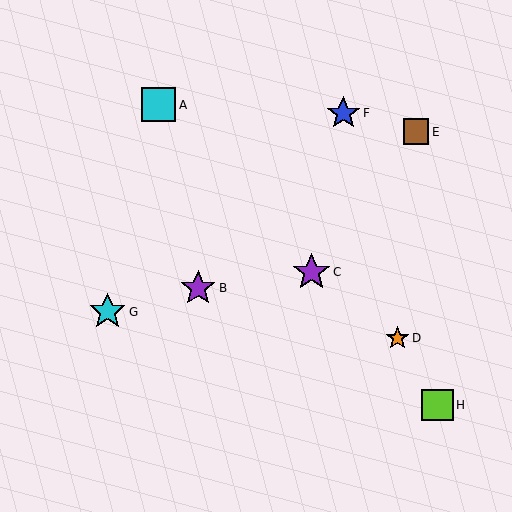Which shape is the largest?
The purple star (labeled C) is the largest.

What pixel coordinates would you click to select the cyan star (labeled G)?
Click at (108, 312) to select the cyan star G.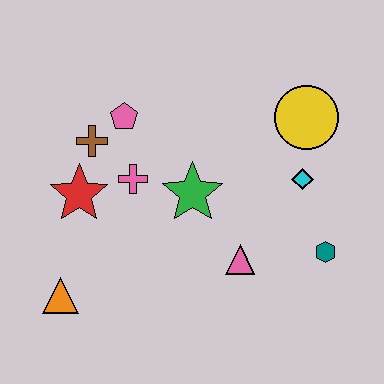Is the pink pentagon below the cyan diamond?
No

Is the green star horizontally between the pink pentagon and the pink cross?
No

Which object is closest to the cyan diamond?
The yellow circle is closest to the cyan diamond.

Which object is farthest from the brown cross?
The teal hexagon is farthest from the brown cross.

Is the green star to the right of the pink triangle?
No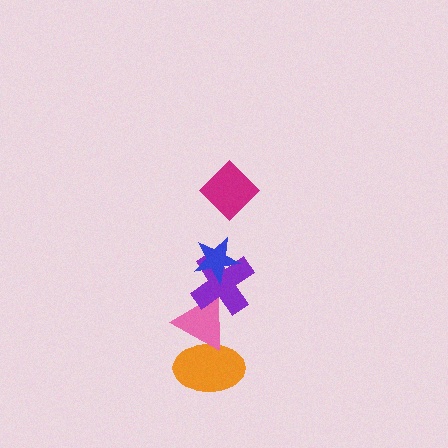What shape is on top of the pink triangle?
The purple cross is on top of the pink triangle.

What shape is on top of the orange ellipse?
The pink triangle is on top of the orange ellipse.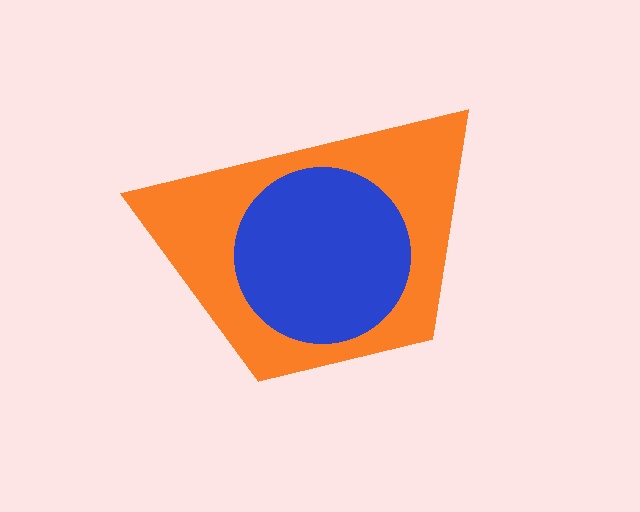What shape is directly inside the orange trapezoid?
The blue circle.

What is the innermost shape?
The blue circle.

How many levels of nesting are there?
2.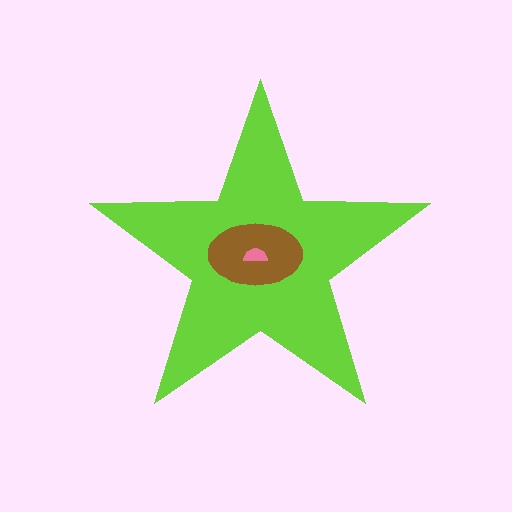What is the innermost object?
The pink semicircle.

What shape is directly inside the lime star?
The brown ellipse.